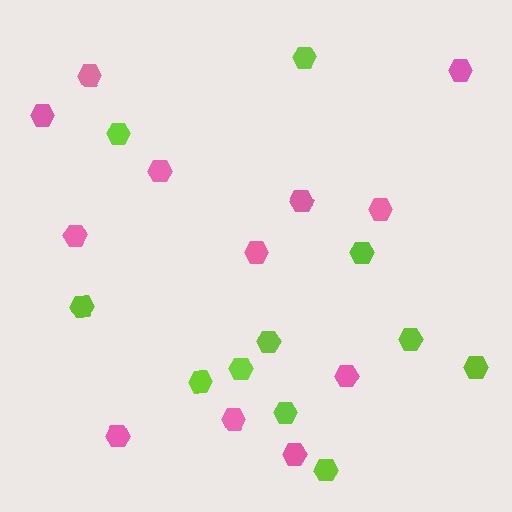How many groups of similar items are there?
There are 2 groups: one group of lime hexagons (11) and one group of pink hexagons (12).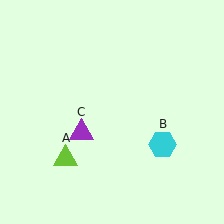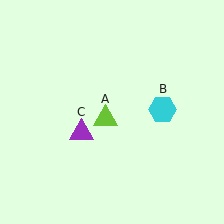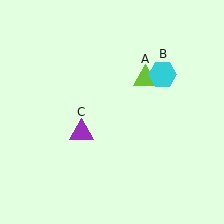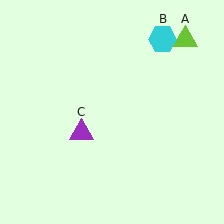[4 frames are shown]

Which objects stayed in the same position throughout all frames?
Purple triangle (object C) remained stationary.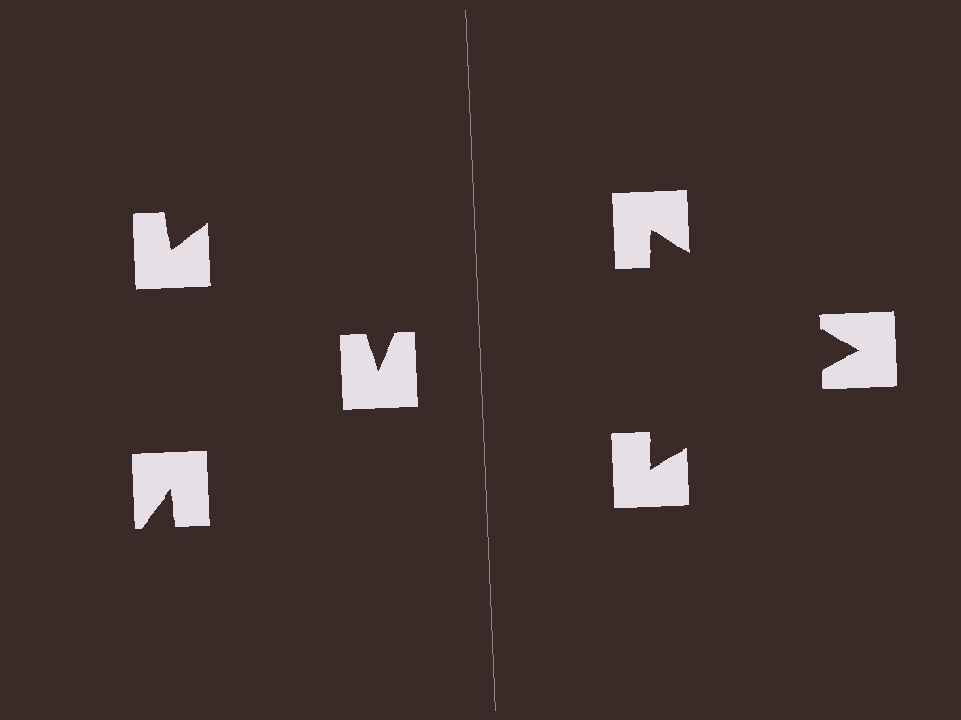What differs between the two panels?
The notched squares are positioned identically on both sides; only the wedge orientations differ. On the right they align to a triangle; on the left they are misaligned.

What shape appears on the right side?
An illusory triangle.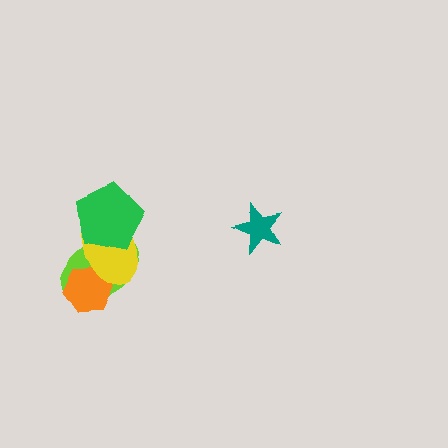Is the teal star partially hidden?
No, no other shape covers it.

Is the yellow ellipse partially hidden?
Yes, it is partially covered by another shape.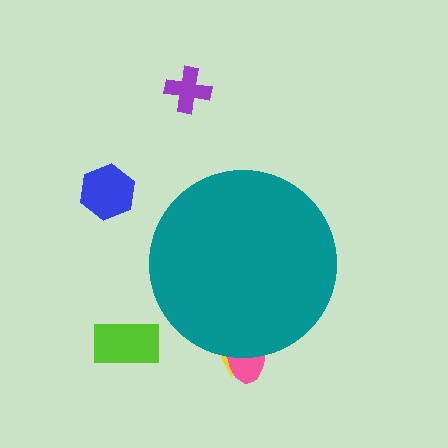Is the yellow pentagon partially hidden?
Yes, the yellow pentagon is partially hidden behind the teal circle.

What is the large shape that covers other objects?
A teal circle.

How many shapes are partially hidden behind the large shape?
2 shapes are partially hidden.